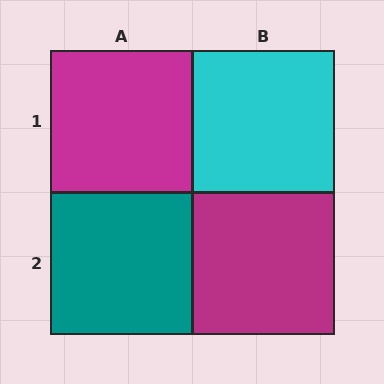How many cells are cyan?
1 cell is cyan.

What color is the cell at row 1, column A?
Magenta.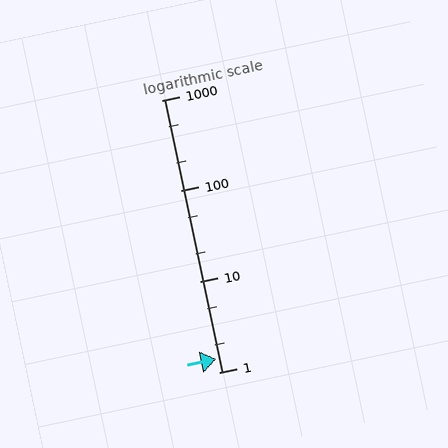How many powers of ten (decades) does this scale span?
The scale spans 3 decades, from 1 to 1000.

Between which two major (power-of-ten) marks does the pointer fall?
The pointer is between 1 and 10.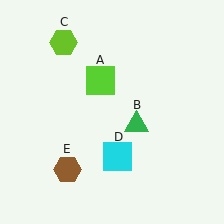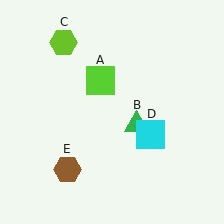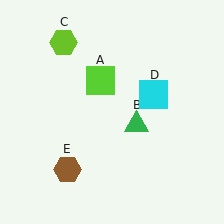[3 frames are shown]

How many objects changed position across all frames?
1 object changed position: cyan square (object D).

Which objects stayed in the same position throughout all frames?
Lime square (object A) and green triangle (object B) and lime hexagon (object C) and brown hexagon (object E) remained stationary.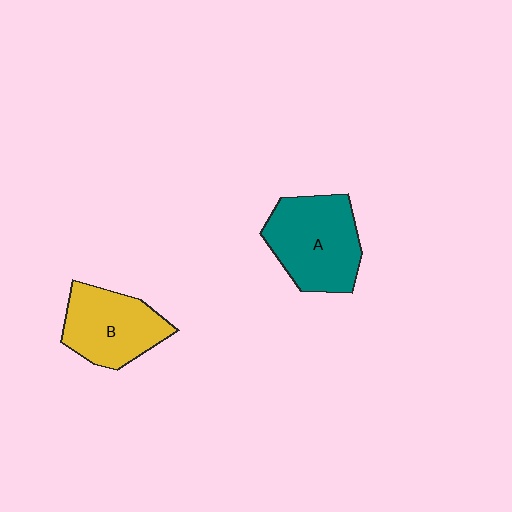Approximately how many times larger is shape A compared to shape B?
Approximately 1.2 times.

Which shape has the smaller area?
Shape B (yellow).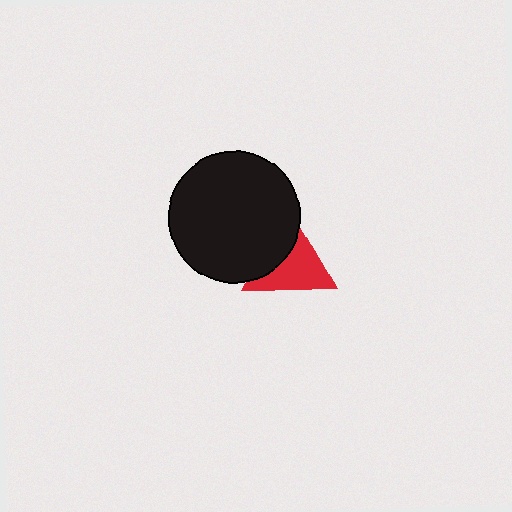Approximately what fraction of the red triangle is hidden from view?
Roughly 39% of the red triangle is hidden behind the black circle.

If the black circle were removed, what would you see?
You would see the complete red triangle.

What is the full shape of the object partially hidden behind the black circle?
The partially hidden object is a red triangle.